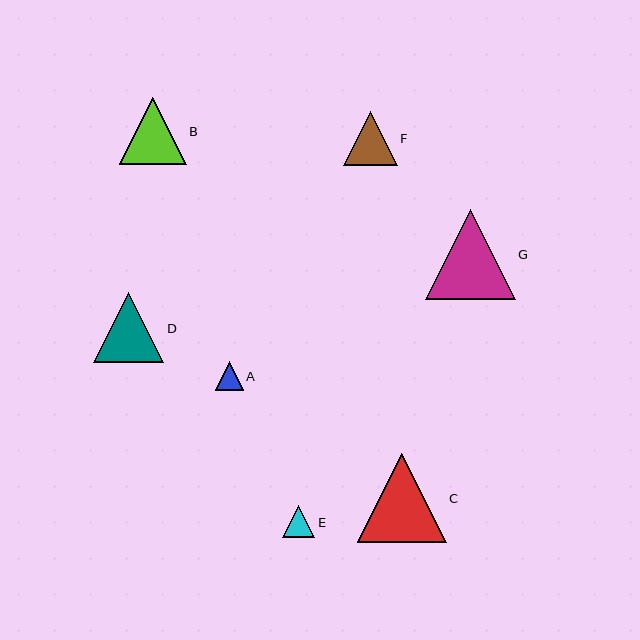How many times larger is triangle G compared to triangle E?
Triangle G is approximately 2.8 times the size of triangle E.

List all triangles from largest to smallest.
From largest to smallest: G, C, D, B, F, E, A.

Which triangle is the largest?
Triangle G is the largest with a size of approximately 90 pixels.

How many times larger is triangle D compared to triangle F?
Triangle D is approximately 1.3 times the size of triangle F.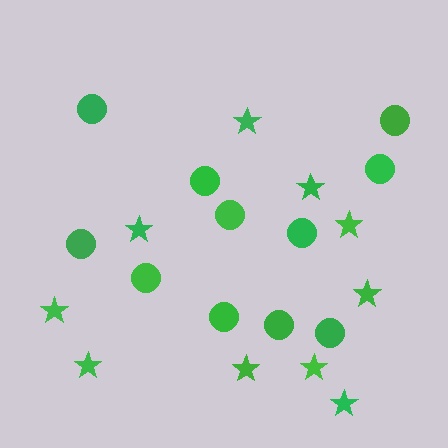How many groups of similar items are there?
There are 2 groups: one group of circles (11) and one group of stars (10).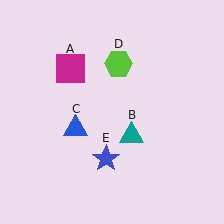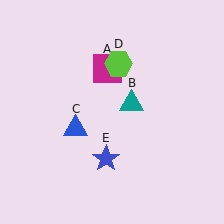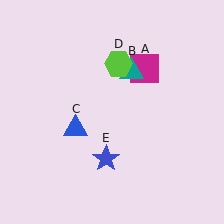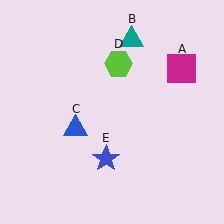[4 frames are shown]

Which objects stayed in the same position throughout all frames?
Blue triangle (object C) and lime hexagon (object D) and blue star (object E) remained stationary.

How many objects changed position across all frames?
2 objects changed position: magenta square (object A), teal triangle (object B).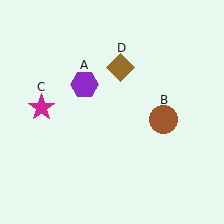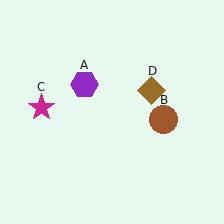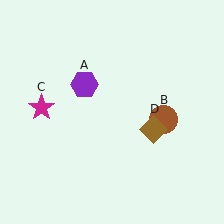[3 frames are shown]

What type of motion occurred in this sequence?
The brown diamond (object D) rotated clockwise around the center of the scene.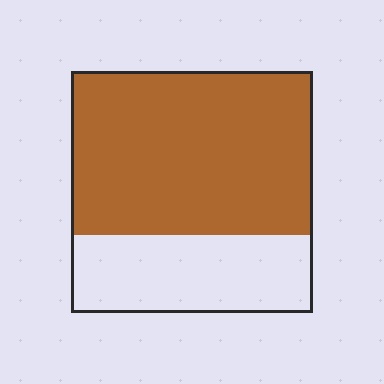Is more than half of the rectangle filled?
Yes.